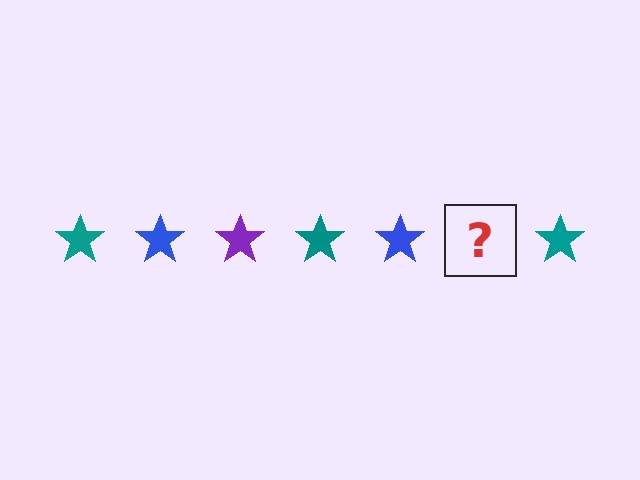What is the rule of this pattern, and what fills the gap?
The rule is that the pattern cycles through teal, blue, purple stars. The gap should be filled with a purple star.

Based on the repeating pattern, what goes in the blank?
The blank should be a purple star.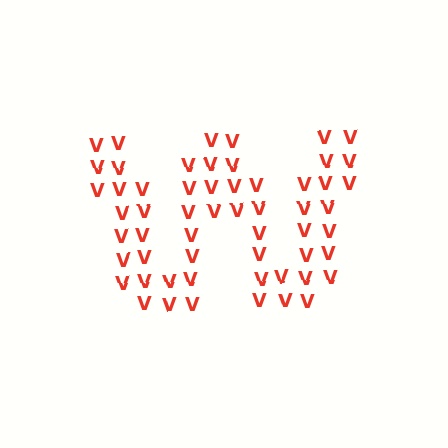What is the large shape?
The large shape is the letter W.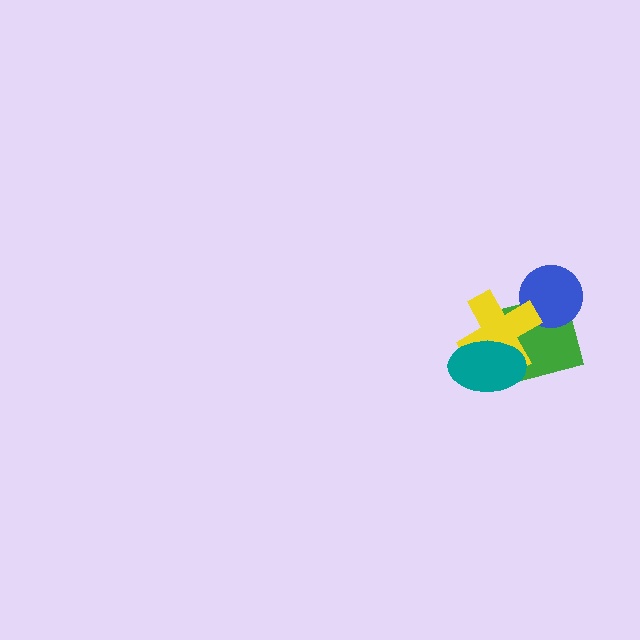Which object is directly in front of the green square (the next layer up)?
The blue circle is directly in front of the green square.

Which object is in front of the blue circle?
The yellow cross is in front of the blue circle.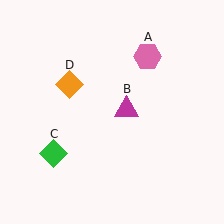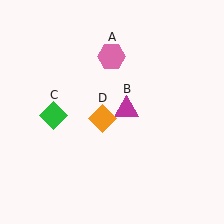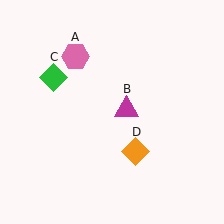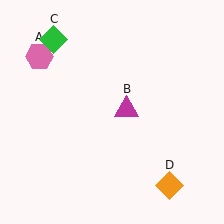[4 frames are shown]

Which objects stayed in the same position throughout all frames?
Magenta triangle (object B) remained stationary.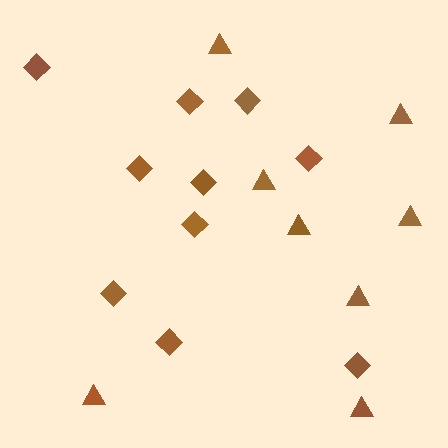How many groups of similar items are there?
There are 2 groups: one group of diamonds (10) and one group of triangles (8).